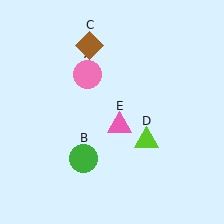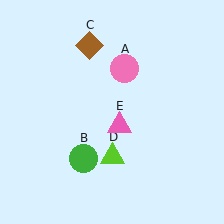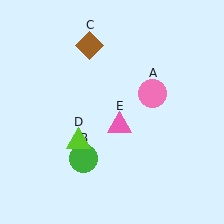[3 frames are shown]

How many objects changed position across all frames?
2 objects changed position: pink circle (object A), lime triangle (object D).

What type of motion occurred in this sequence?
The pink circle (object A), lime triangle (object D) rotated clockwise around the center of the scene.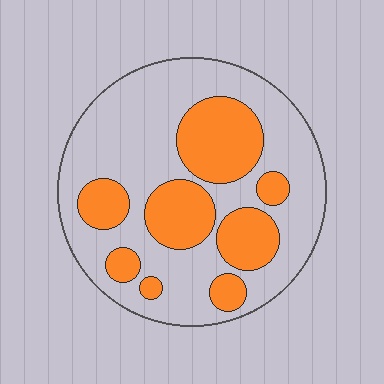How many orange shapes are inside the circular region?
8.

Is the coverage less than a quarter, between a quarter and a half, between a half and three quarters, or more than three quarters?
Between a quarter and a half.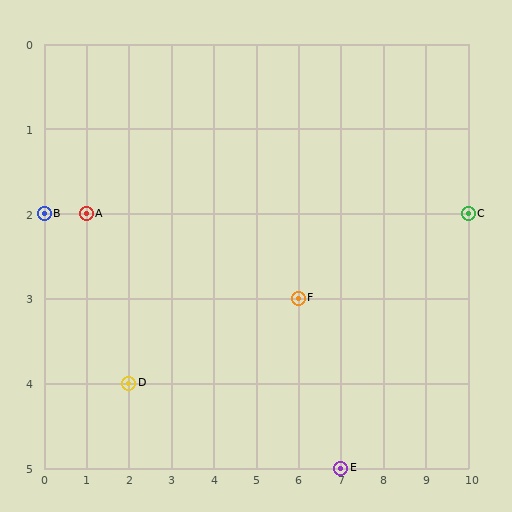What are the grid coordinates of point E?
Point E is at grid coordinates (7, 5).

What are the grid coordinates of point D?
Point D is at grid coordinates (2, 4).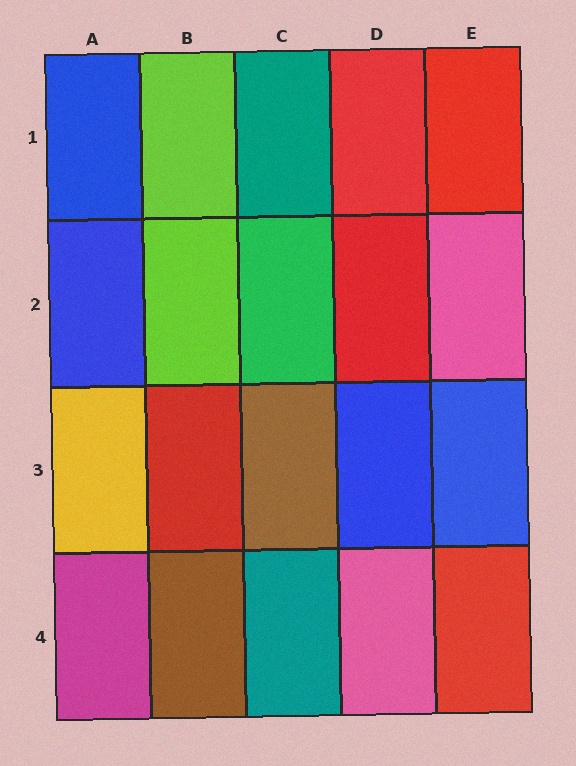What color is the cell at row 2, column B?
Lime.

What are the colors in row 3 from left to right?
Yellow, red, brown, blue, blue.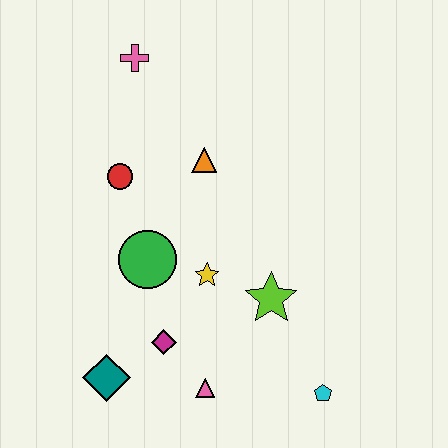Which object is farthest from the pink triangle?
The pink cross is farthest from the pink triangle.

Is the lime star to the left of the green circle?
No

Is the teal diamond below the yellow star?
Yes